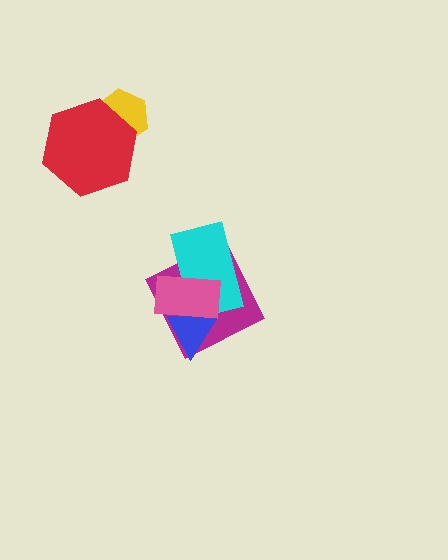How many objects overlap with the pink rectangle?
3 objects overlap with the pink rectangle.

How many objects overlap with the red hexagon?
1 object overlaps with the red hexagon.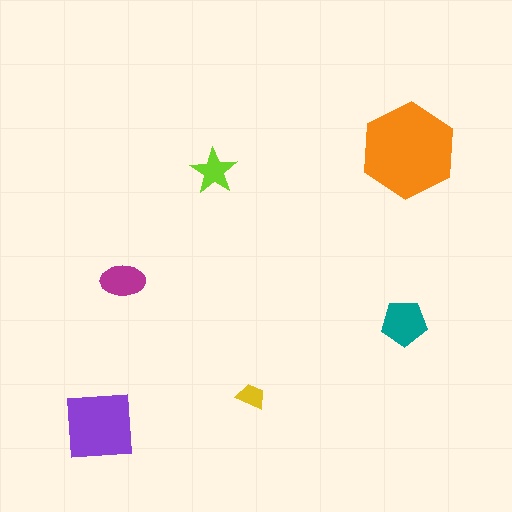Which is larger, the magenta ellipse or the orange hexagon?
The orange hexagon.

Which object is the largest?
The orange hexagon.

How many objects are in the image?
There are 6 objects in the image.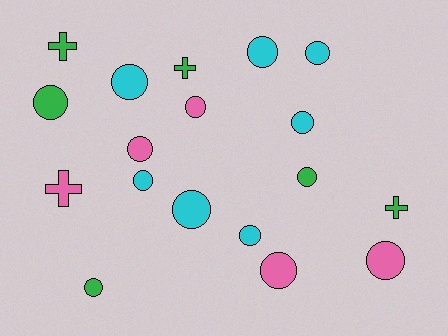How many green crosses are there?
There are 3 green crosses.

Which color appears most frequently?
Cyan, with 7 objects.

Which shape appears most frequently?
Circle, with 14 objects.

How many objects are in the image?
There are 18 objects.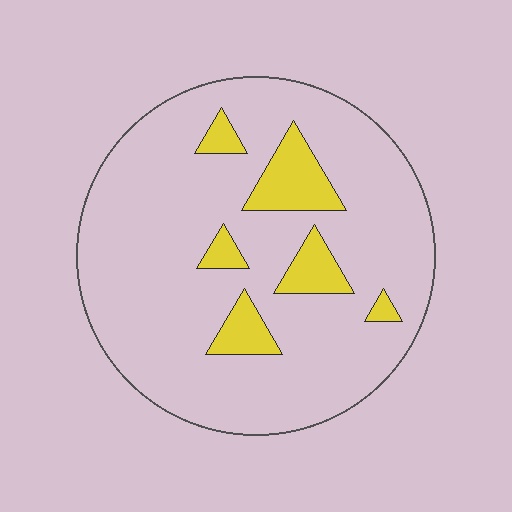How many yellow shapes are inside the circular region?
6.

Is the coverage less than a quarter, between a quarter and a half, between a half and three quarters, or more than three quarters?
Less than a quarter.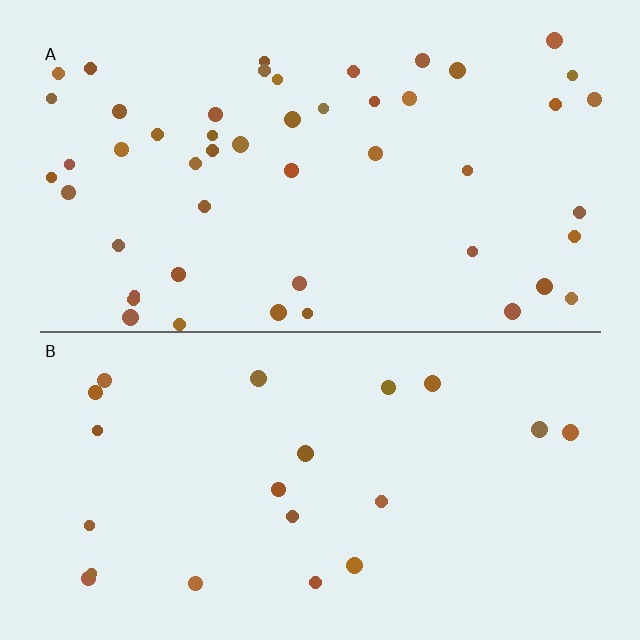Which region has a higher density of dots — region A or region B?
A (the top).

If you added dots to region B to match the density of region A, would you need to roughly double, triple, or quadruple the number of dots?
Approximately double.